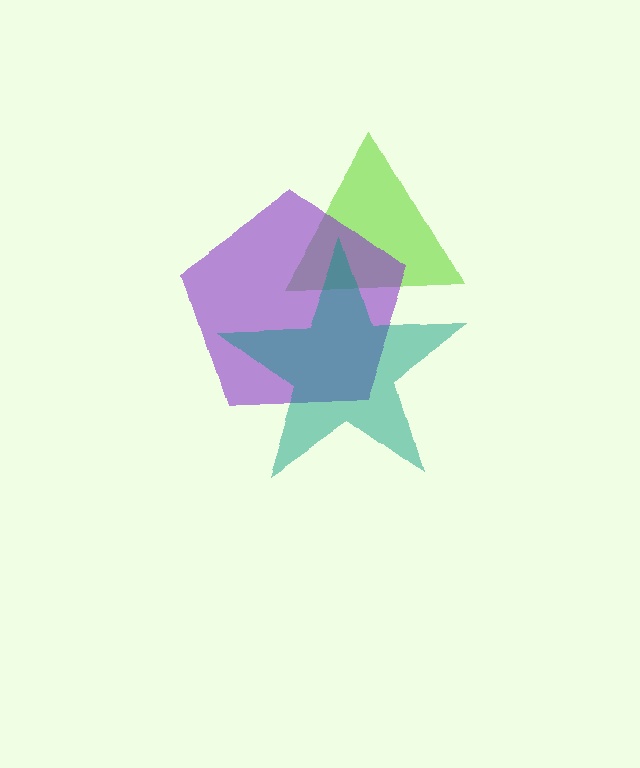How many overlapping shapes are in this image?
There are 3 overlapping shapes in the image.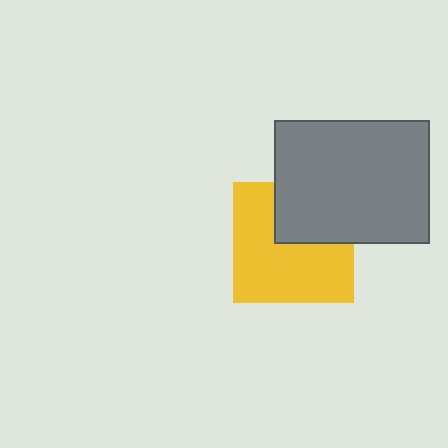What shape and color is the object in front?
The object in front is a gray rectangle.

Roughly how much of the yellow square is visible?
Most of it is visible (roughly 66%).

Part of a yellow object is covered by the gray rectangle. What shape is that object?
It is a square.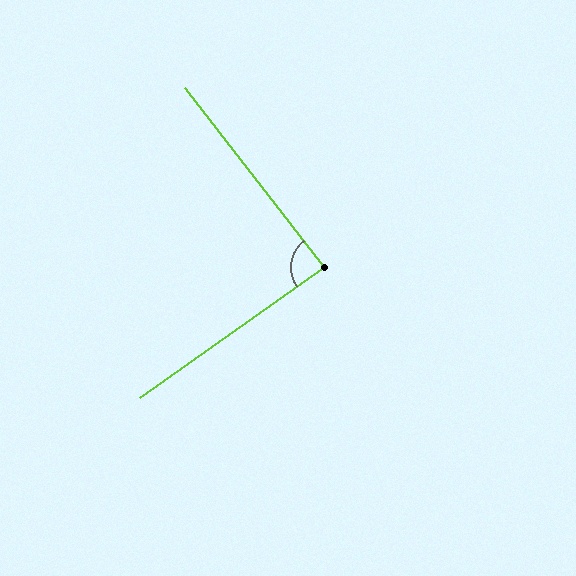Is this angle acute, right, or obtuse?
It is approximately a right angle.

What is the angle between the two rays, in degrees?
Approximately 87 degrees.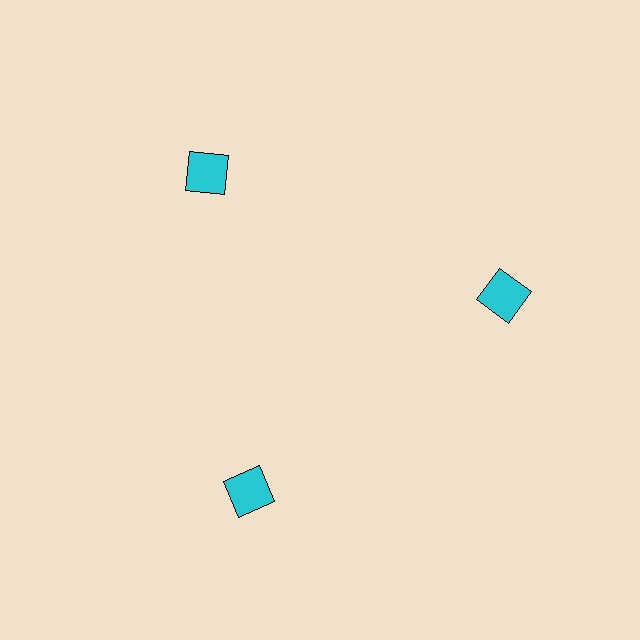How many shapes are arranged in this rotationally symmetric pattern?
There are 3 shapes, arranged in 3 groups of 1.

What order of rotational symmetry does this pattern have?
This pattern has 3-fold rotational symmetry.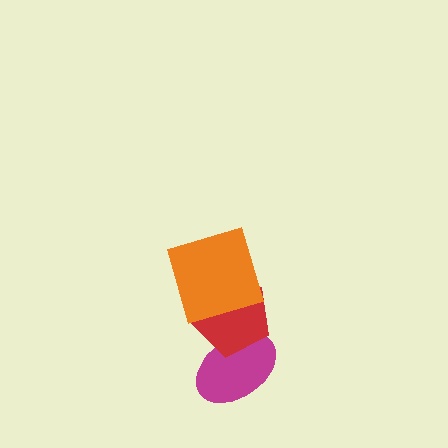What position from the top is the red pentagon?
The red pentagon is 2nd from the top.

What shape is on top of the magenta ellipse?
The red pentagon is on top of the magenta ellipse.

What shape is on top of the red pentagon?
The orange square is on top of the red pentagon.